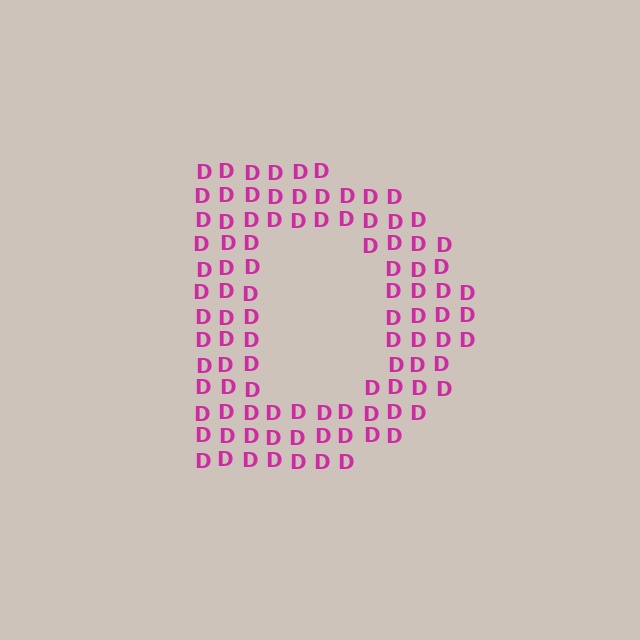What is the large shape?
The large shape is the letter D.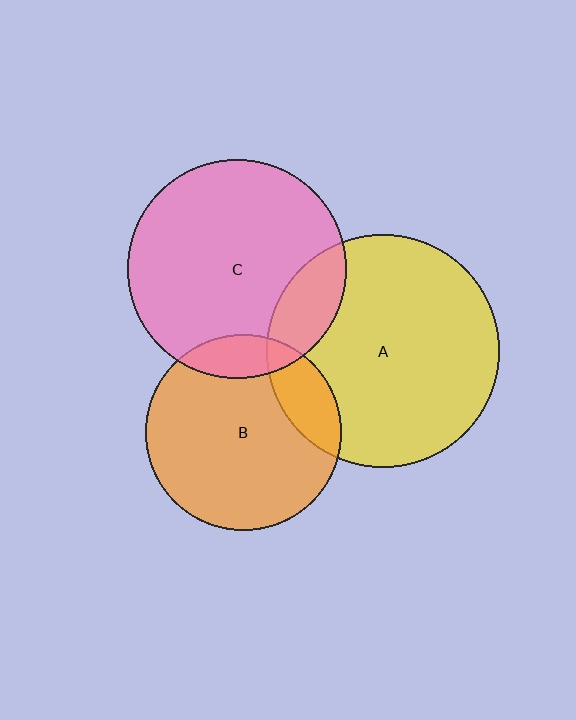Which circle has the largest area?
Circle A (yellow).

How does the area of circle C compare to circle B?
Approximately 1.2 times.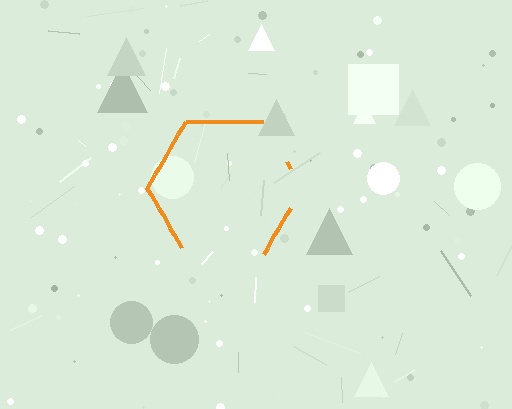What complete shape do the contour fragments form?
The contour fragments form a hexagon.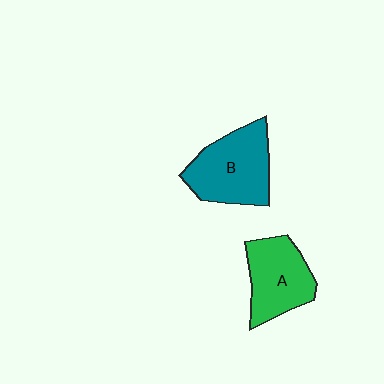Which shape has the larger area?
Shape B (teal).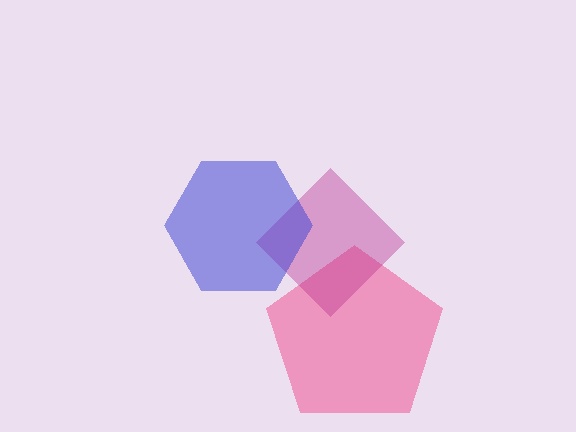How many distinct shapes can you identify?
There are 3 distinct shapes: a pink pentagon, a magenta diamond, a blue hexagon.